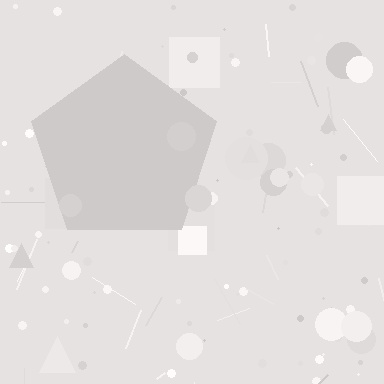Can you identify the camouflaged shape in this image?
The camouflaged shape is a pentagon.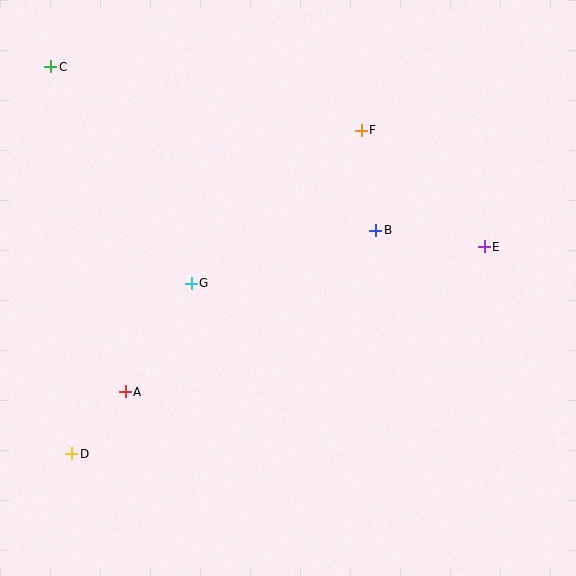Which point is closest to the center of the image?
Point G at (191, 283) is closest to the center.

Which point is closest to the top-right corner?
Point F is closest to the top-right corner.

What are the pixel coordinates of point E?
Point E is at (484, 247).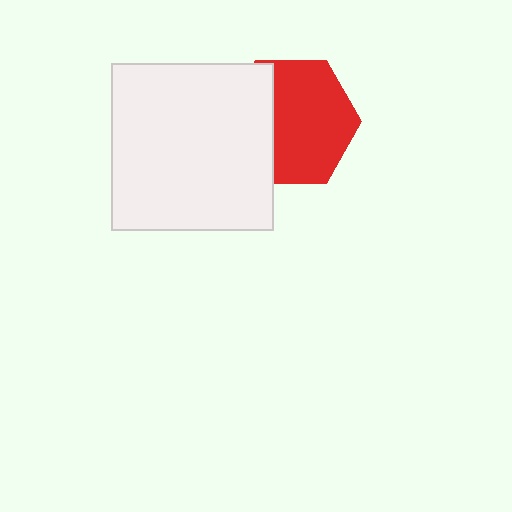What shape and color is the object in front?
The object in front is a white rectangle.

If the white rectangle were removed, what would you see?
You would see the complete red hexagon.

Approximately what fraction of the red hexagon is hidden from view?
Roughly 33% of the red hexagon is hidden behind the white rectangle.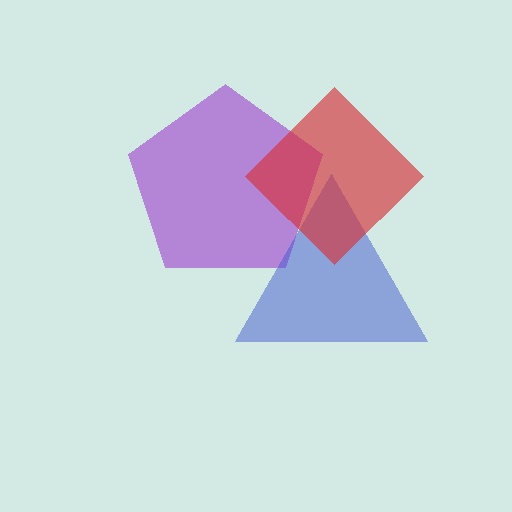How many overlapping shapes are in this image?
There are 3 overlapping shapes in the image.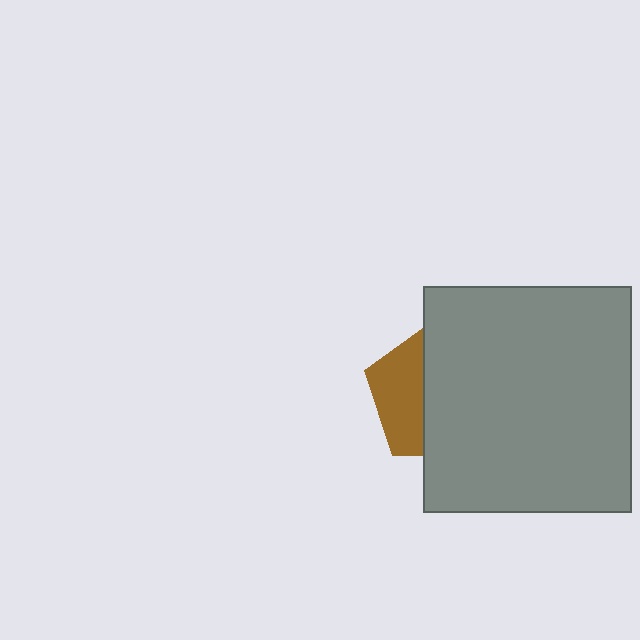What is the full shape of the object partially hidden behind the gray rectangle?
The partially hidden object is a brown pentagon.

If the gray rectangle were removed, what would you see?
You would see the complete brown pentagon.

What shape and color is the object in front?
The object in front is a gray rectangle.